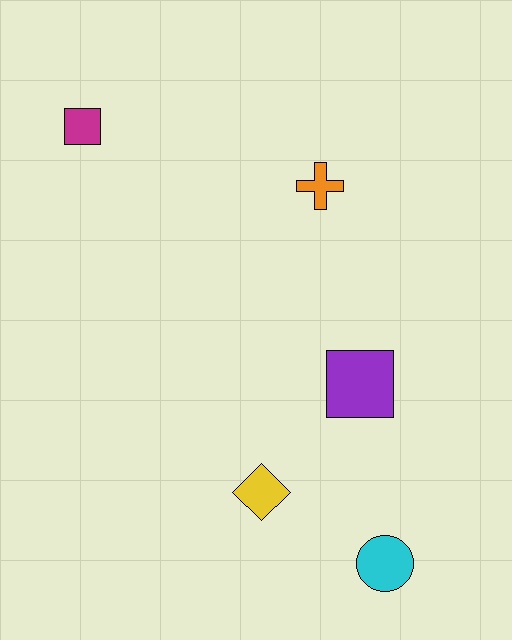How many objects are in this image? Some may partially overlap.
There are 5 objects.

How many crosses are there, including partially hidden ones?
There is 1 cross.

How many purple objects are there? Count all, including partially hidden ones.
There is 1 purple object.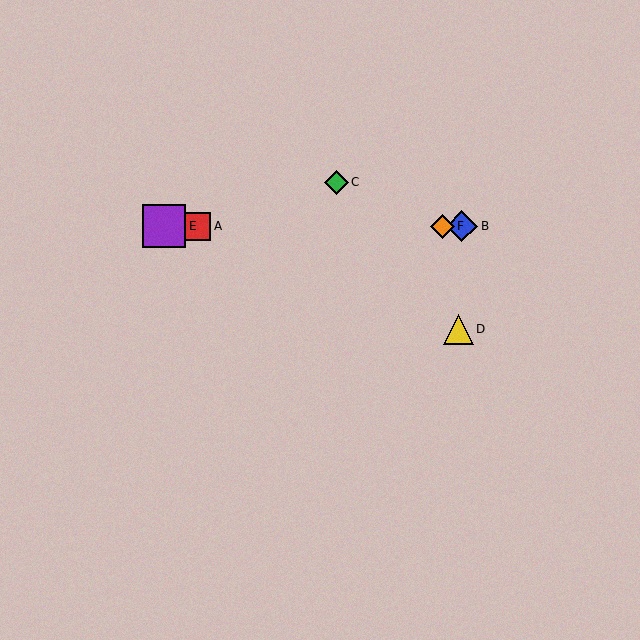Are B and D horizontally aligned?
No, B is at y≈226 and D is at y≈329.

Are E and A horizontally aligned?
Yes, both are at y≈227.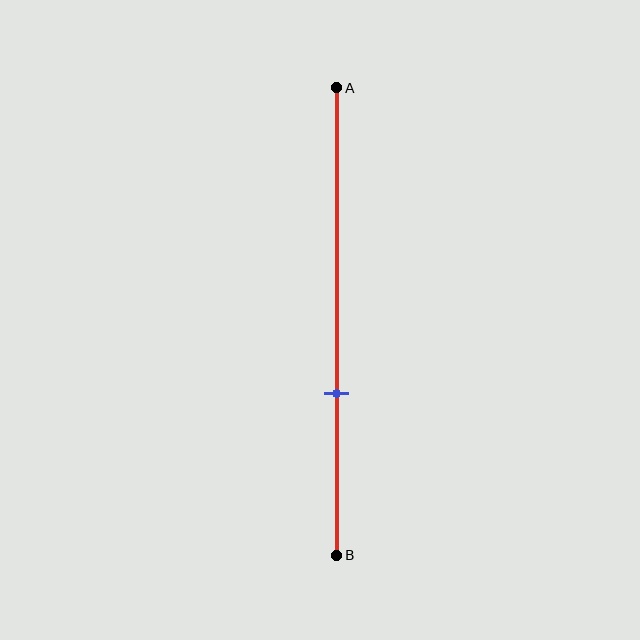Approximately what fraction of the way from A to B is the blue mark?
The blue mark is approximately 65% of the way from A to B.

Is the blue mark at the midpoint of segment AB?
No, the mark is at about 65% from A, not at the 50% midpoint.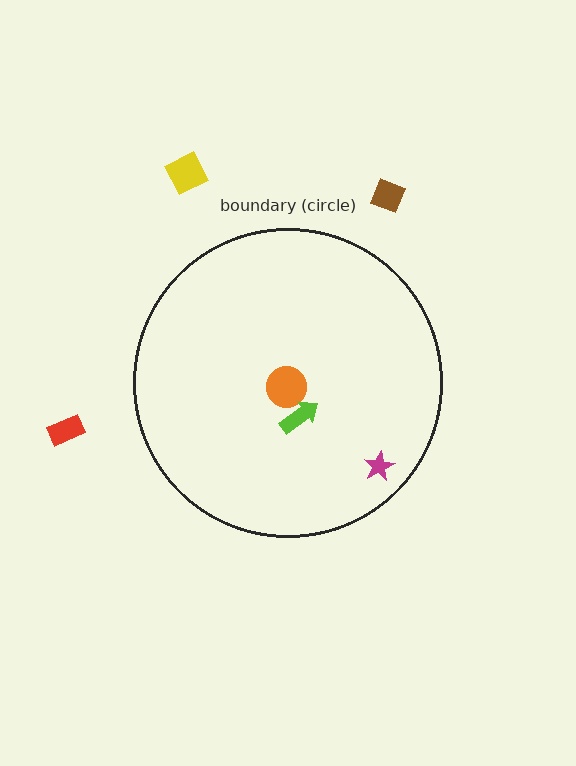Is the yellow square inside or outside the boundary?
Outside.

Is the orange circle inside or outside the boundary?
Inside.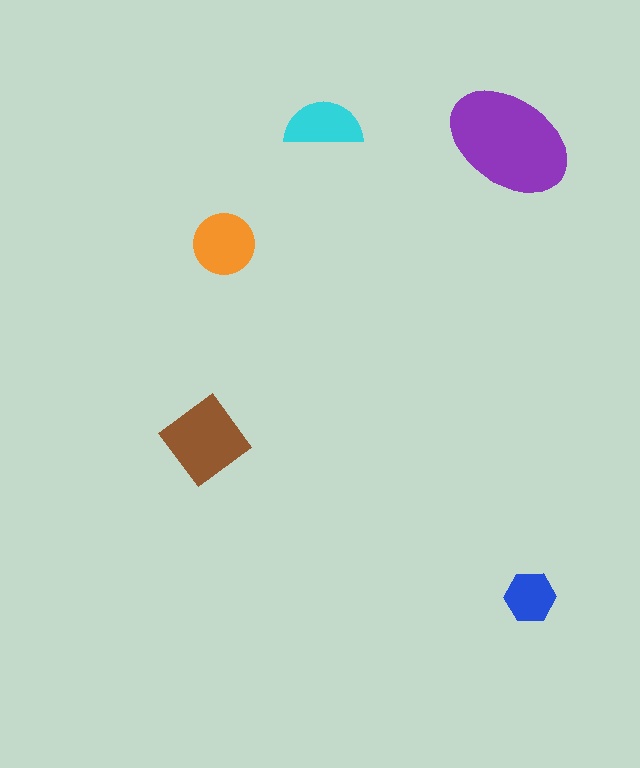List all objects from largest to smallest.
The purple ellipse, the brown diamond, the orange circle, the cyan semicircle, the blue hexagon.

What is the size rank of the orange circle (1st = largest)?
3rd.